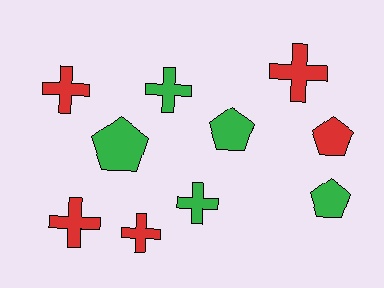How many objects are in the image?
There are 10 objects.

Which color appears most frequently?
Red, with 5 objects.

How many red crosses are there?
There are 4 red crosses.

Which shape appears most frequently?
Cross, with 6 objects.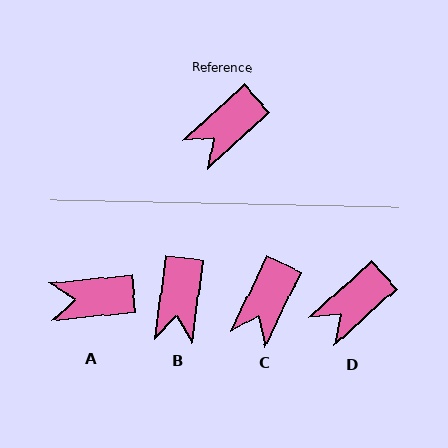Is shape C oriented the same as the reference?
No, it is off by about 22 degrees.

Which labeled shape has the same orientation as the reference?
D.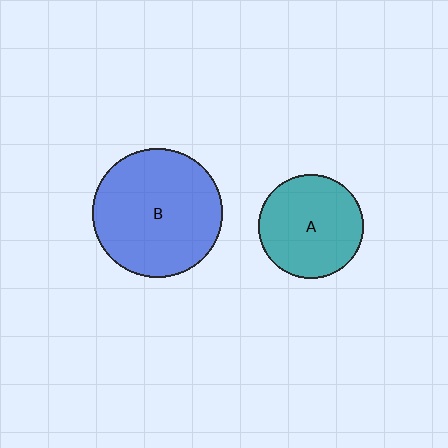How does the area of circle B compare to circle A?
Approximately 1.5 times.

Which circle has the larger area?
Circle B (blue).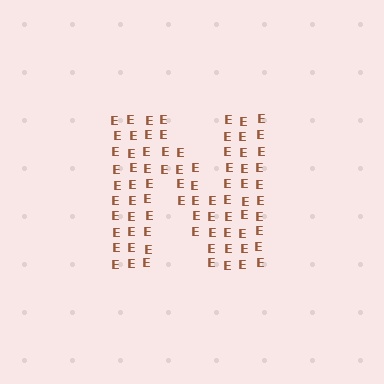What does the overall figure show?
The overall figure shows the letter N.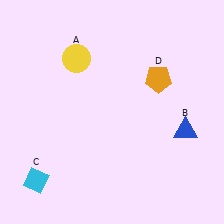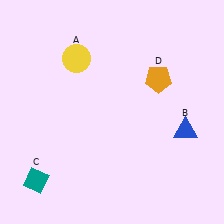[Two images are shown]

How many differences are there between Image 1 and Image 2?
There is 1 difference between the two images.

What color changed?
The diamond (C) changed from cyan in Image 1 to teal in Image 2.